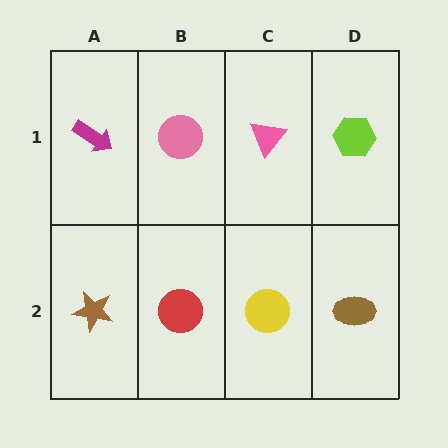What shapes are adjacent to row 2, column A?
A magenta arrow (row 1, column A), a red circle (row 2, column B).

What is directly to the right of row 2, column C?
A brown ellipse.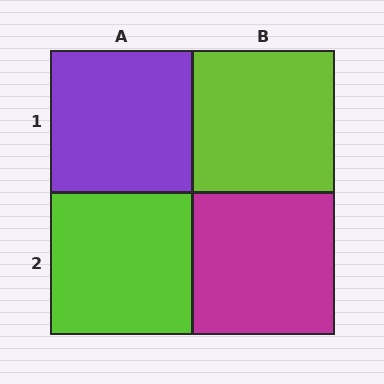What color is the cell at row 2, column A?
Lime.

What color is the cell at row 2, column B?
Magenta.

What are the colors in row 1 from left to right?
Purple, lime.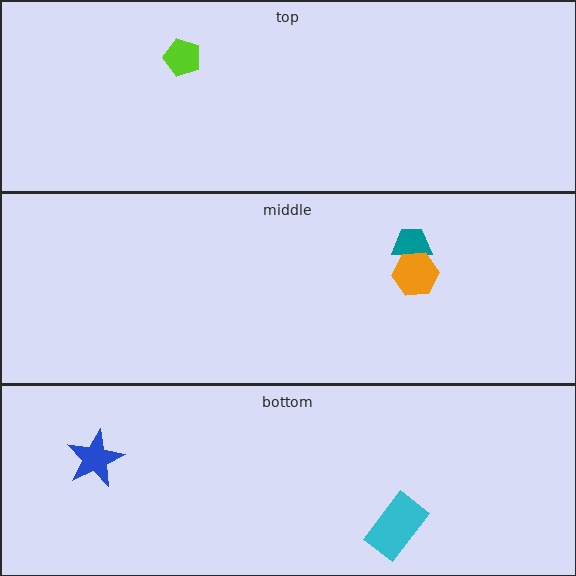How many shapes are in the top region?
1.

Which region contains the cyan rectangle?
The bottom region.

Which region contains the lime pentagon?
The top region.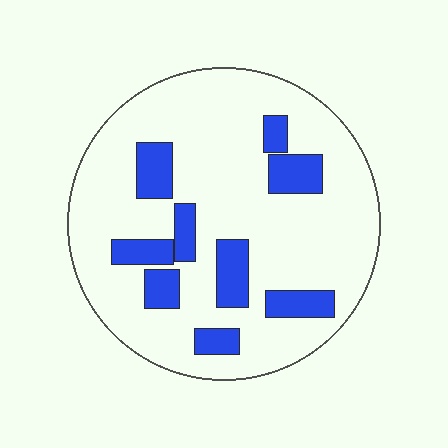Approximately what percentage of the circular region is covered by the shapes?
Approximately 20%.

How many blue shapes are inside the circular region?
9.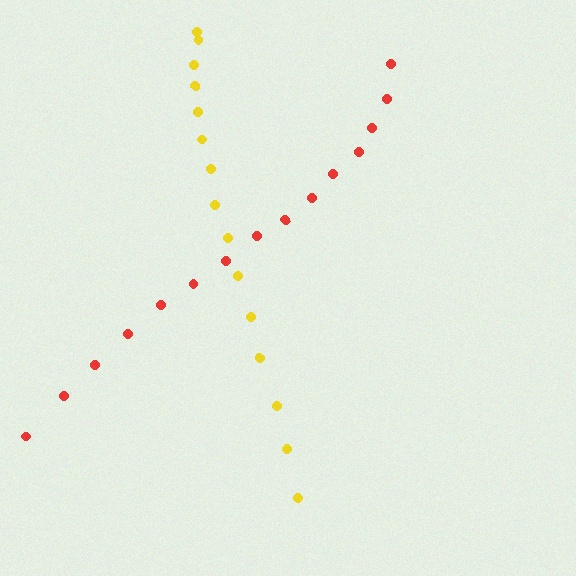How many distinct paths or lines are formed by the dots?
There are 2 distinct paths.